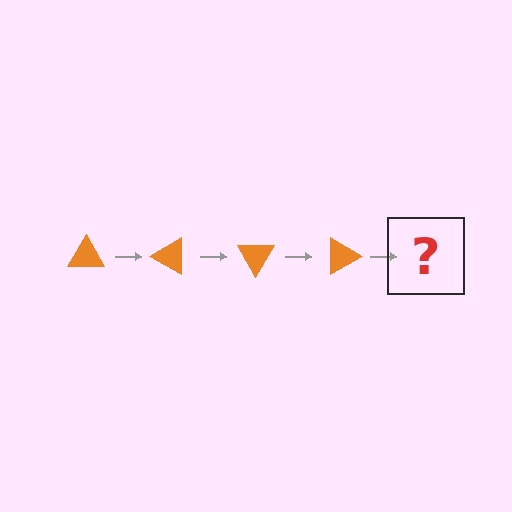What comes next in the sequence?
The next element should be an orange triangle rotated 120 degrees.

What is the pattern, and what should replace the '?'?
The pattern is that the triangle rotates 30 degrees each step. The '?' should be an orange triangle rotated 120 degrees.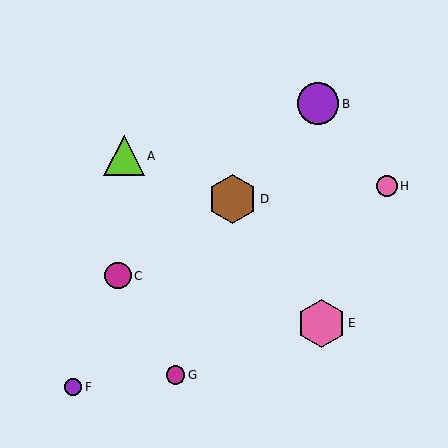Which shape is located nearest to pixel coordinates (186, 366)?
The magenta circle (labeled G) at (176, 375) is nearest to that location.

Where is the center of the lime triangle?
The center of the lime triangle is at (124, 156).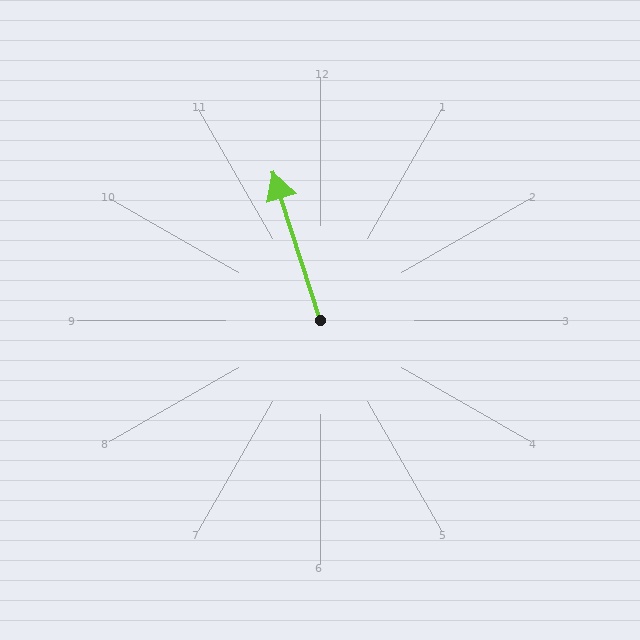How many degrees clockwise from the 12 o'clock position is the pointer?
Approximately 342 degrees.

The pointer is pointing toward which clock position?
Roughly 11 o'clock.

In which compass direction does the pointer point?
North.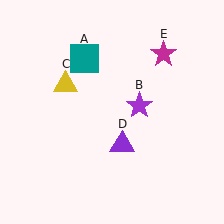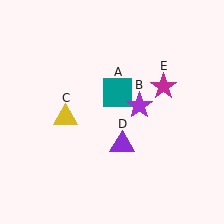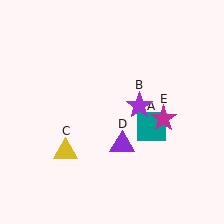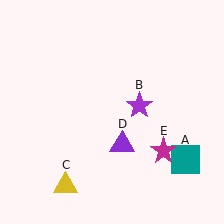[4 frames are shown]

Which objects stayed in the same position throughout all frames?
Purple star (object B) and purple triangle (object D) remained stationary.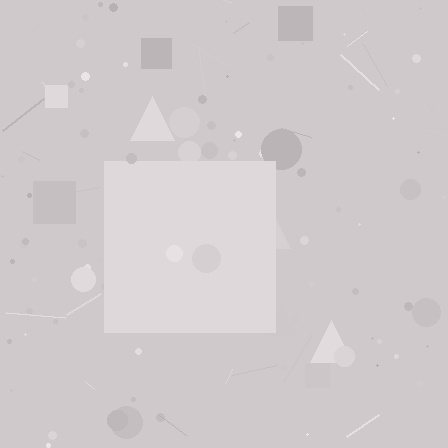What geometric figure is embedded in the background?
A square is embedded in the background.